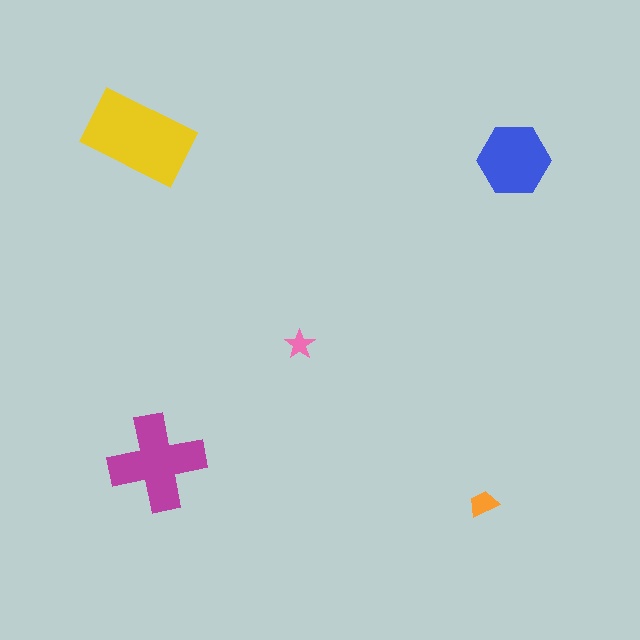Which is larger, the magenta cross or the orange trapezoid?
The magenta cross.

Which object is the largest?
The yellow rectangle.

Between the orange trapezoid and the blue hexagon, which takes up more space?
The blue hexagon.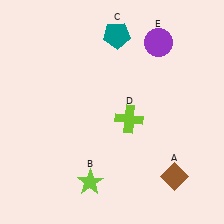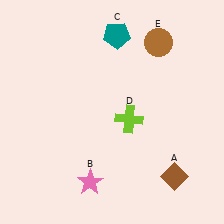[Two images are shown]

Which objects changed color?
B changed from lime to pink. E changed from purple to brown.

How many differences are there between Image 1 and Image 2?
There are 2 differences between the two images.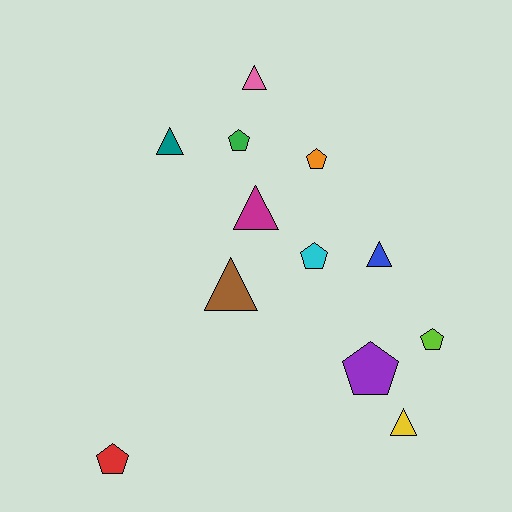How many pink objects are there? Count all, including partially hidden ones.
There is 1 pink object.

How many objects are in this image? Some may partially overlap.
There are 12 objects.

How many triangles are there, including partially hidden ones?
There are 6 triangles.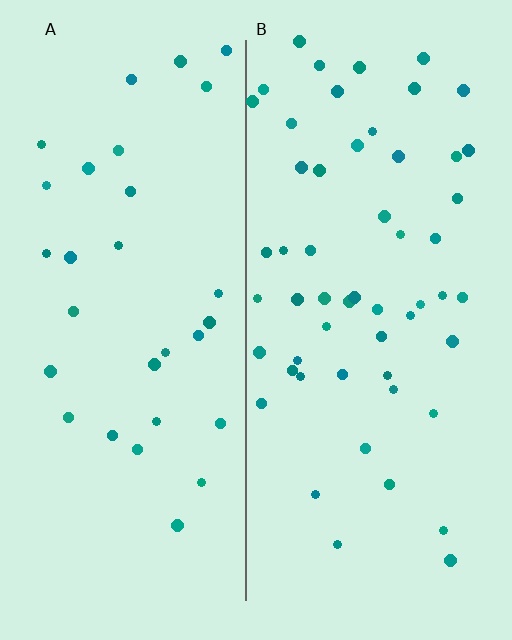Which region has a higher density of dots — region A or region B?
B (the right).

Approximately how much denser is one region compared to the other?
Approximately 1.8× — region B over region A.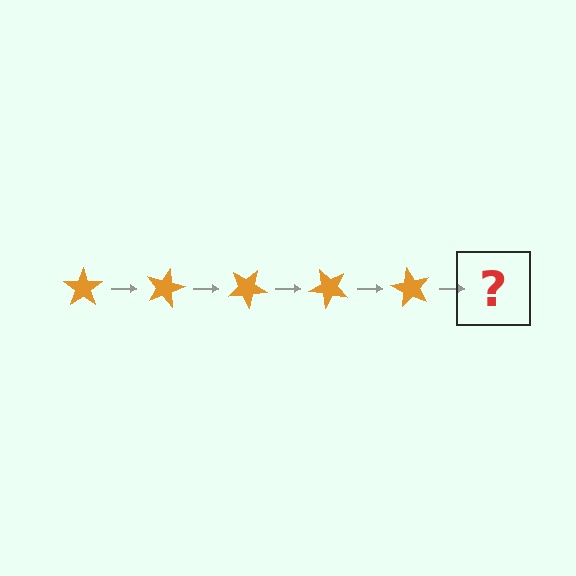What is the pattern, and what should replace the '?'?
The pattern is that the star rotates 15 degrees each step. The '?' should be an orange star rotated 75 degrees.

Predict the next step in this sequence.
The next step is an orange star rotated 75 degrees.